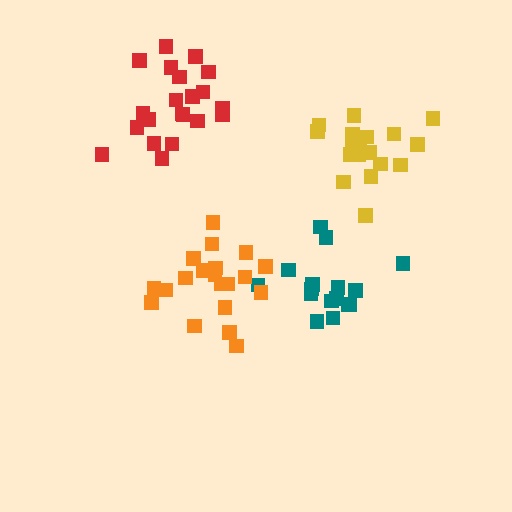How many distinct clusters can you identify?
There are 4 distinct clusters.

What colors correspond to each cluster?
The clusters are colored: teal, yellow, red, orange.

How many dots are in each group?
Group 1: 16 dots, Group 2: 19 dots, Group 3: 21 dots, Group 4: 20 dots (76 total).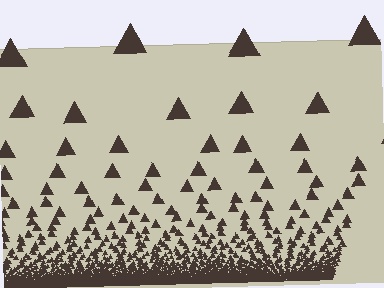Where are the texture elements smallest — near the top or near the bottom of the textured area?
Near the bottom.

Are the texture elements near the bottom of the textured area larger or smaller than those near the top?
Smaller. The gradient is inverted — elements near the bottom are smaller and denser.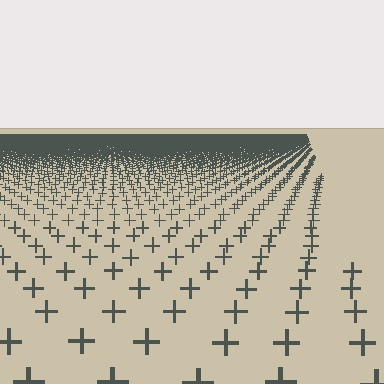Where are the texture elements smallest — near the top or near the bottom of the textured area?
Near the top.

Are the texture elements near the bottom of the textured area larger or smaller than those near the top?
Larger. Near the bottom, elements are closer to the viewer and appear at a bigger on-screen size.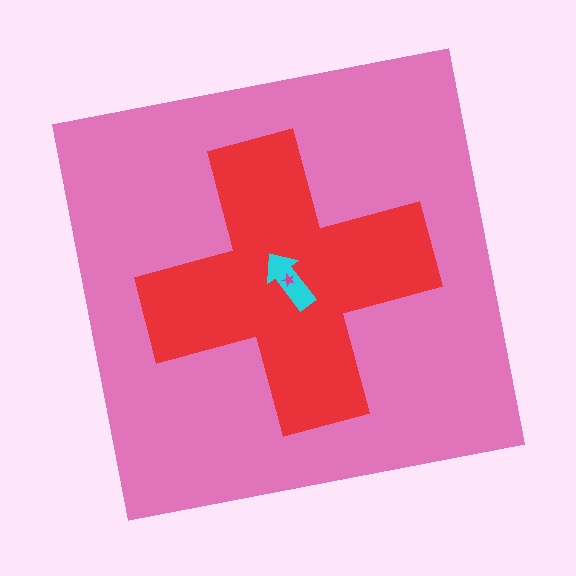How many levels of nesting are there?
4.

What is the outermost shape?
The pink square.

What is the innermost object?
The magenta star.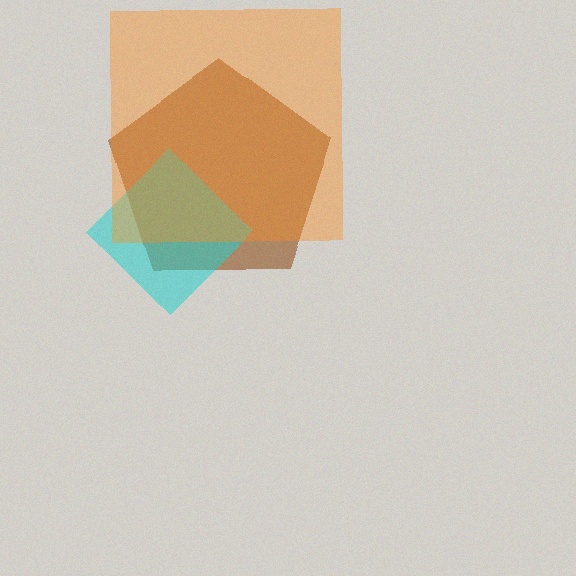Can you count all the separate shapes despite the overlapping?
Yes, there are 3 separate shapes.